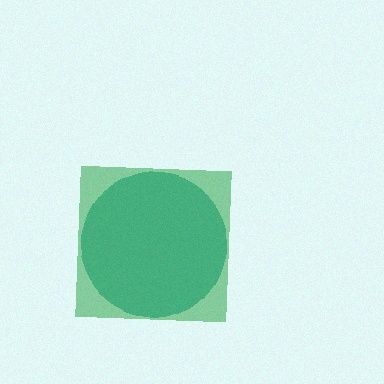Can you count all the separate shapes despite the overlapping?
Yes, there are 2 separate shapes.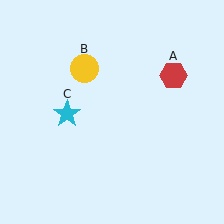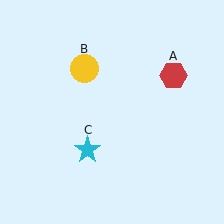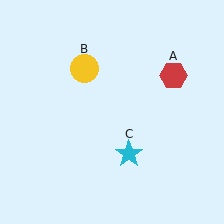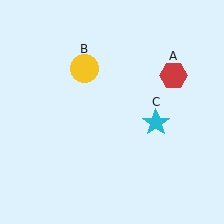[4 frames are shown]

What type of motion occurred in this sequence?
The cyan star (object C) rotated counterclockwise around the center of the scene.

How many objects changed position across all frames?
1 object changed position: cyan star (object C).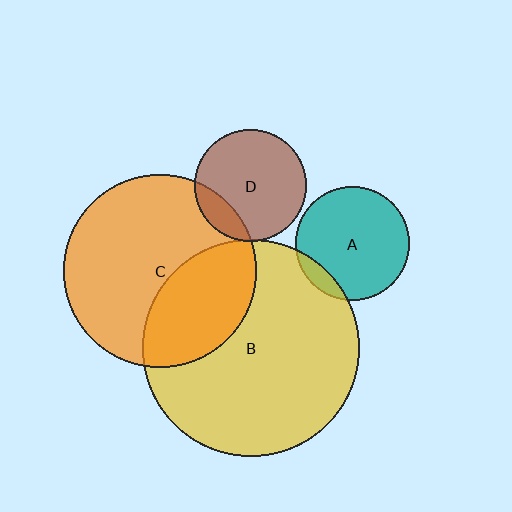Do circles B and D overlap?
Yes.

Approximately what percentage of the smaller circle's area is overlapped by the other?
Approximately 5%.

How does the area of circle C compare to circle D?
Approximately 3.0 times.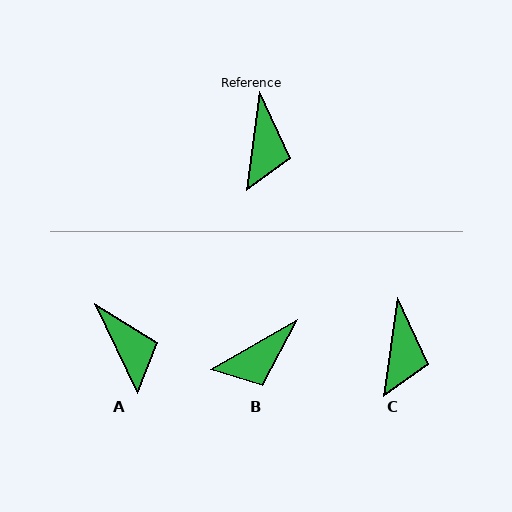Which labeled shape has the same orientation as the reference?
C.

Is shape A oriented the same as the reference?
No, it is off by about 34 degrees.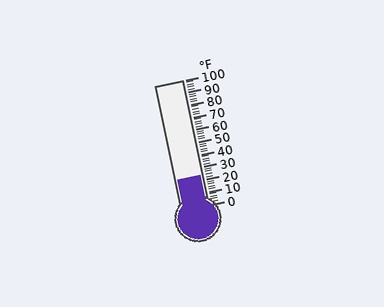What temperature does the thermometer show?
The thermometer shows approximately 24°F.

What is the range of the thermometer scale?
The thermometer scale ranges from 0°F to 100°F.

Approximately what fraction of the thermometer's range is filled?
The thermometer is filled to approximately 25% of its range.